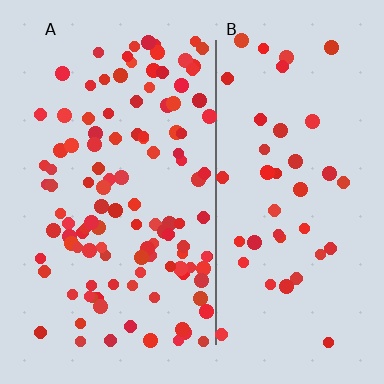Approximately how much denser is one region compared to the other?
Approximately 2.7× — region A over region B.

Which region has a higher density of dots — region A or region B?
A (the left).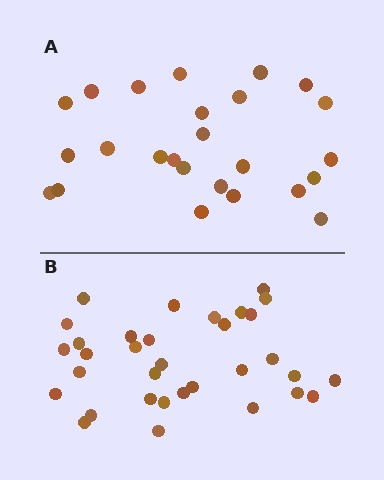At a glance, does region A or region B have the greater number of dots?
Region B (the bottom region) has more dots.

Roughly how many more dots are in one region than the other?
Region B has roughly 8 or so more dots than region A.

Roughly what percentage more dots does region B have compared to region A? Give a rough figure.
About 30% more.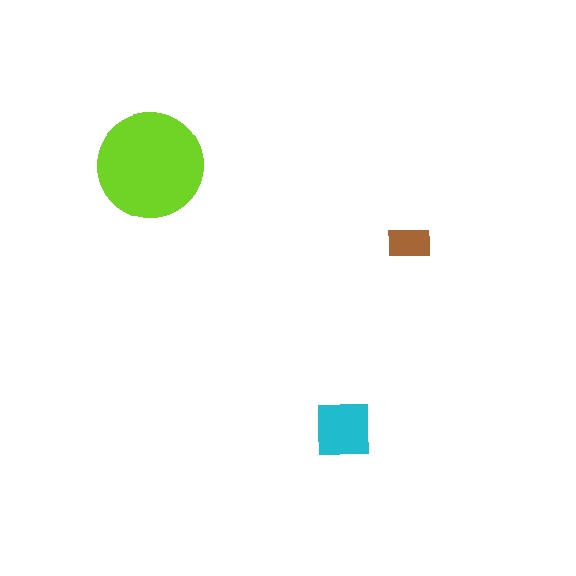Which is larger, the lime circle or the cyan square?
The lime circle.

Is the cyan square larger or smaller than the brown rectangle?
Larger.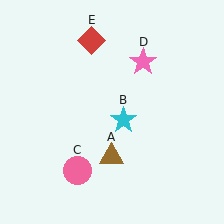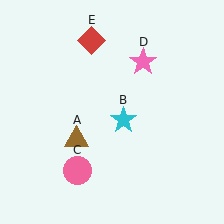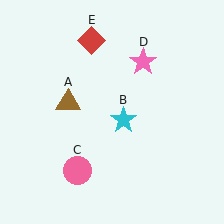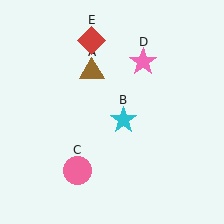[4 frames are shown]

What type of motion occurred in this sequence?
The brown triangle (object A) rotated clockwise around the center of the scene.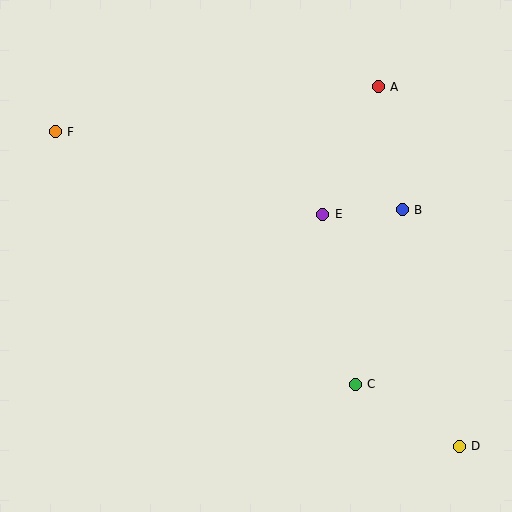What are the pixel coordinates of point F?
Point F is at (55, 132).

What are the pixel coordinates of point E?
Point E is at (323, 214).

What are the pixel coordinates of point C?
Point C is at (355, 384).